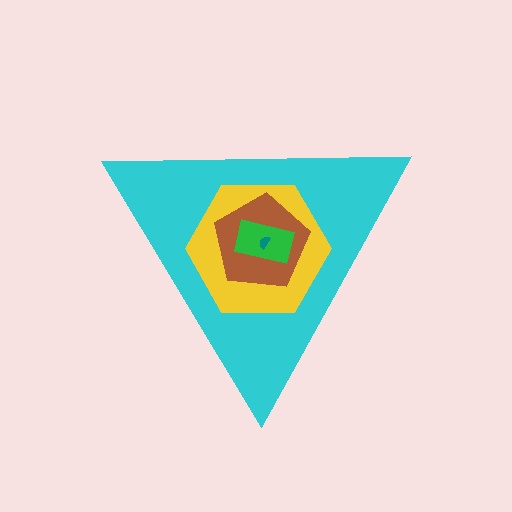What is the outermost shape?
The cyan triangle.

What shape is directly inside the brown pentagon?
The green rectangle.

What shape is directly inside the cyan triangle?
The yellow hexagon.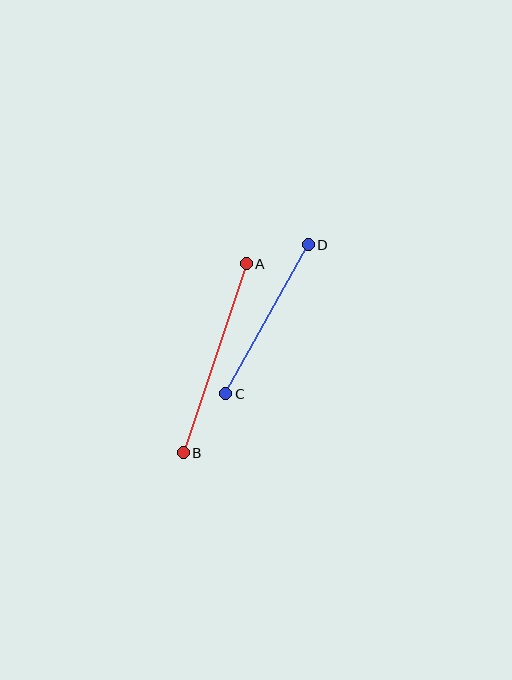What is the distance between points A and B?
The distance is approximately 199 pixels.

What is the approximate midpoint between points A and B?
The midpoint is at approximately (215, 358) pixels.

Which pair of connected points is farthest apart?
Points A and B are farthest apart.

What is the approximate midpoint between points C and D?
The midpoint is at approximately (267, 319) pixels.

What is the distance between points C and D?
The distance is approximately 170 pixels.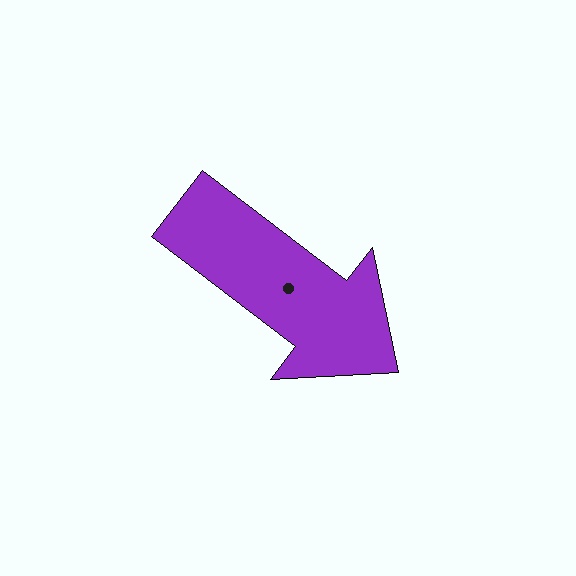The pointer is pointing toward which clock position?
Roughly 4 o'clock.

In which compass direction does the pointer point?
Southeast.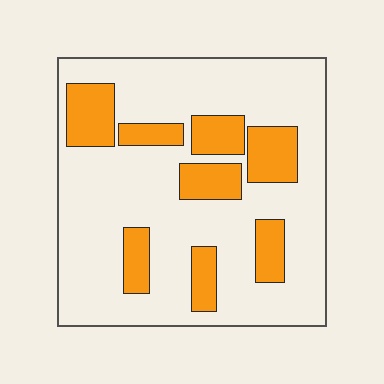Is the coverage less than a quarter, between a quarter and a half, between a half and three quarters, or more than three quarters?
Less than a quarter.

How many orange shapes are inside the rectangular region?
8.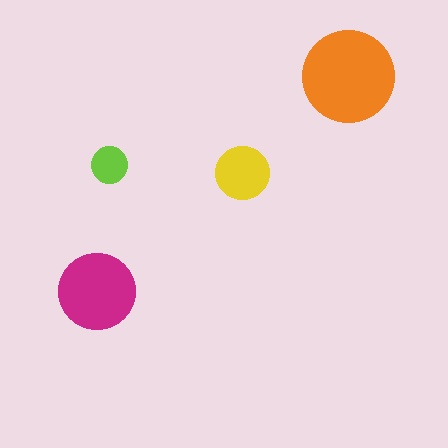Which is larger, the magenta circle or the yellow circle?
The magenta one.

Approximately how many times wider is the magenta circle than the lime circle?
About 2 times wider.